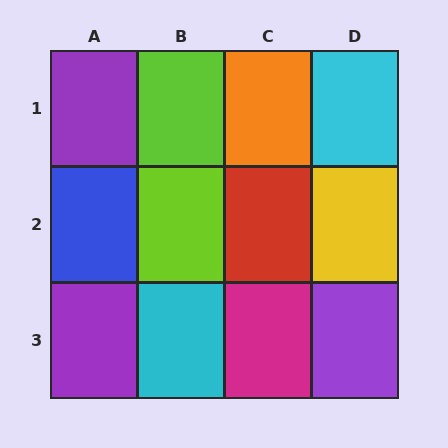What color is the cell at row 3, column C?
Magenta.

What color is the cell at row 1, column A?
Purple.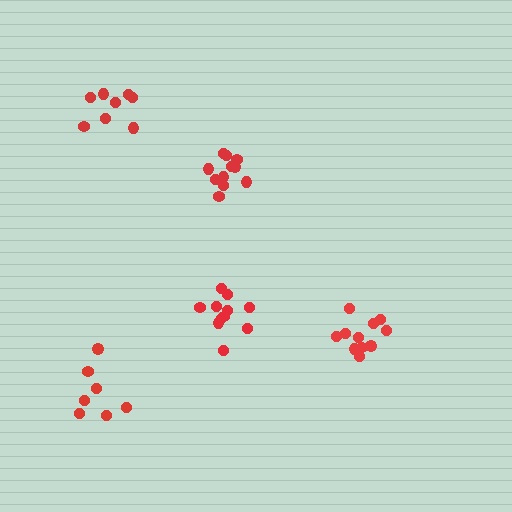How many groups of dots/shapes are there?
There are 5 groups.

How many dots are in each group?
Group 1: 7 dots, Group 2: 11 dots, Group 3: 11 dots, Group 4: 8 dots, Group 5: 11 dots (48 total).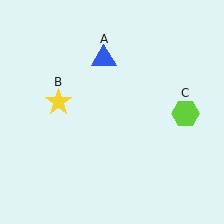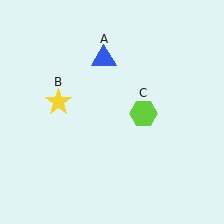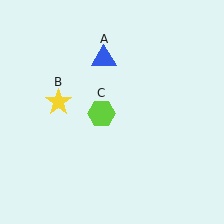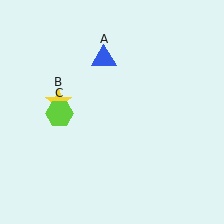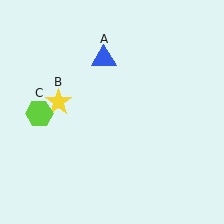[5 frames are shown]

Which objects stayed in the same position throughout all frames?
Blue triangle (object A) and yellow star (object B) remained stationary.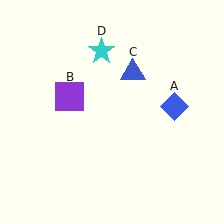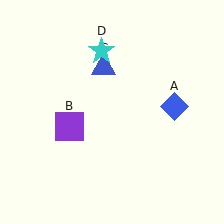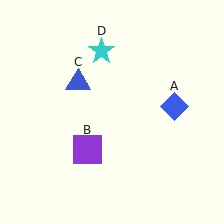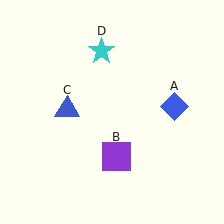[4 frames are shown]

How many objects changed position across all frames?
2 objects changed position: purple square (object B), blue triangle (object C).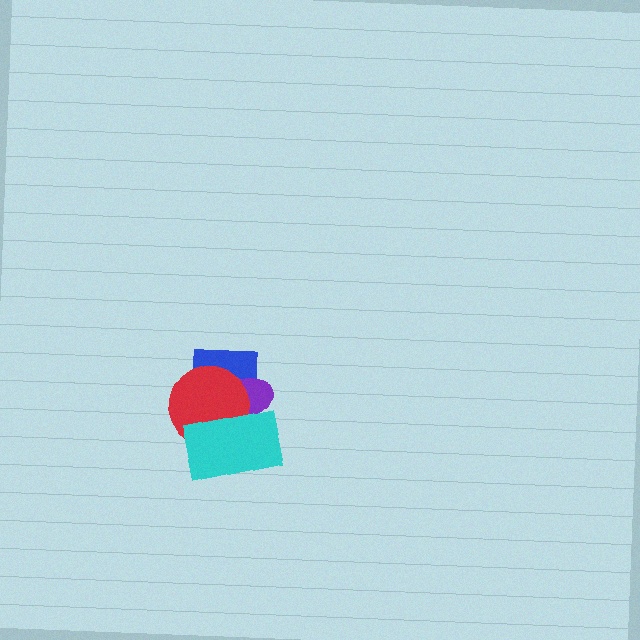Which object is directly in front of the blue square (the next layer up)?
The purple ellipse is directly in front of the blue square.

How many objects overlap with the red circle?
3 objects overlap with the red circle.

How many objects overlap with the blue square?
3 objects overlap with the blue square.